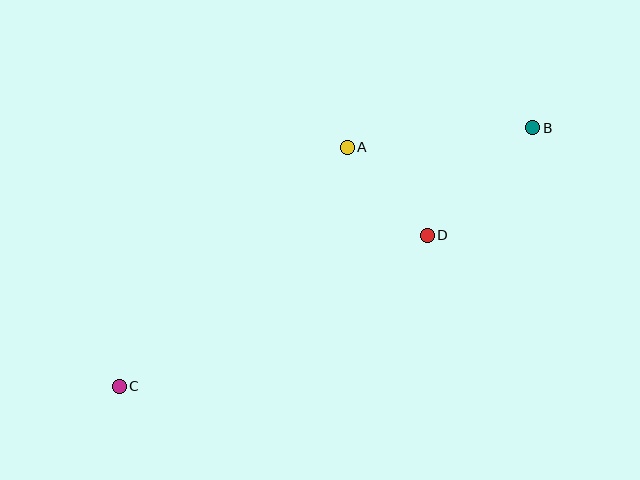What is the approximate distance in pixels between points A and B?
The distance between A and B is approximately 187 pixels.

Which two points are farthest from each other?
Points B and C are farthest from each other.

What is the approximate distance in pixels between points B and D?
The distance between B and D is approximately 151 pixels.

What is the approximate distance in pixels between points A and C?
The distance between A and C is approximately 330 pixels.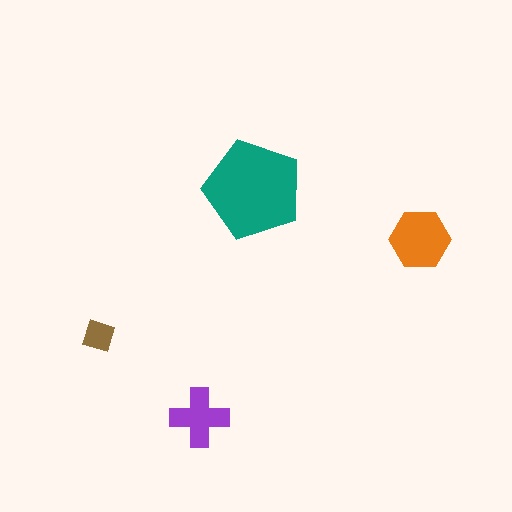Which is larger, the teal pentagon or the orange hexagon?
The teal pentagon.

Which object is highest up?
The teal pentagon is topmost.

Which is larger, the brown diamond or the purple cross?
The purple cross.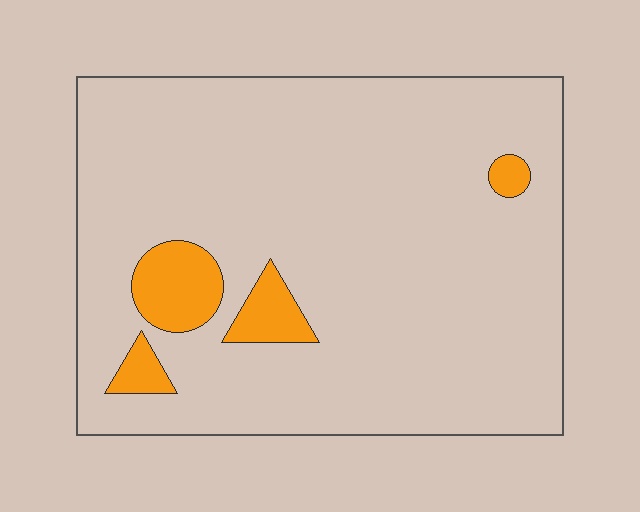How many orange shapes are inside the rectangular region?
4.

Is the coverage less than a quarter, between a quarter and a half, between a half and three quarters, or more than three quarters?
Less than a quarter.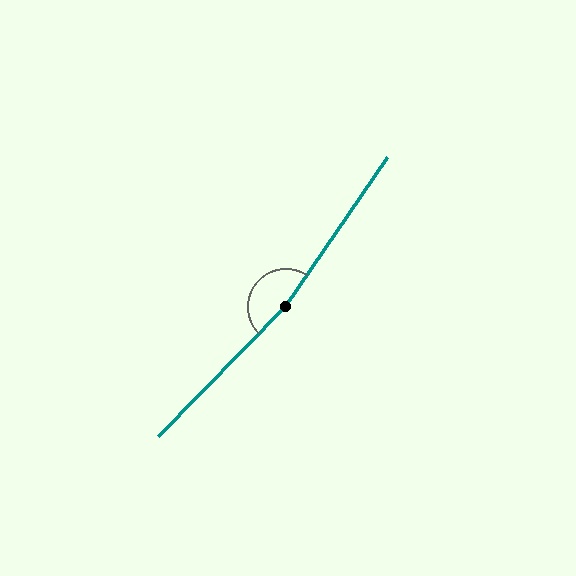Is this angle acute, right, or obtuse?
It is obtuse.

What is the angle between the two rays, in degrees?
Approximately 170 degrees.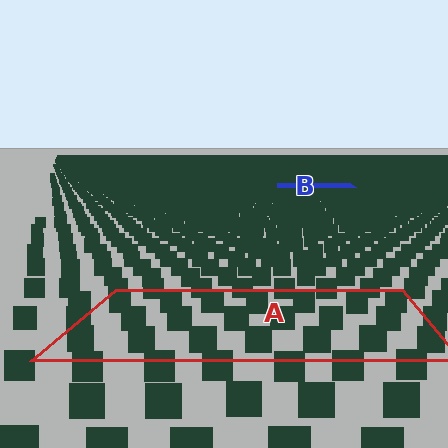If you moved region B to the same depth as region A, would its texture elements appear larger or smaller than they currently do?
They would appear larger. At a closer depth, the same texture elements are projected at a bigger on-screen size.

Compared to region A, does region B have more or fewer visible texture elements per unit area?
Region B has more texture elements per unit area — they are packed more densely because it is farther away.